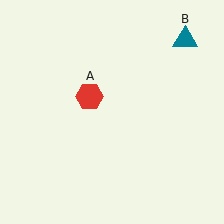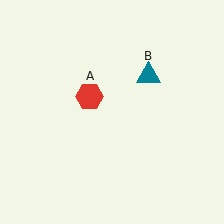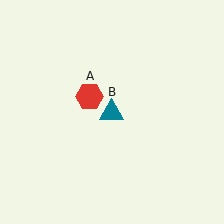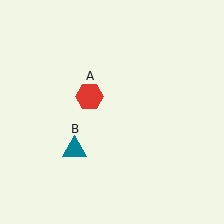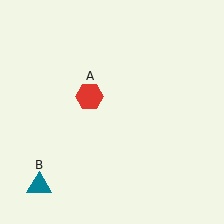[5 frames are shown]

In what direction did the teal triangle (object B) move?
The teal triangle (object B) moved down and to the left.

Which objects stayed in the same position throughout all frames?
Red hexagon (object A) remained stationary.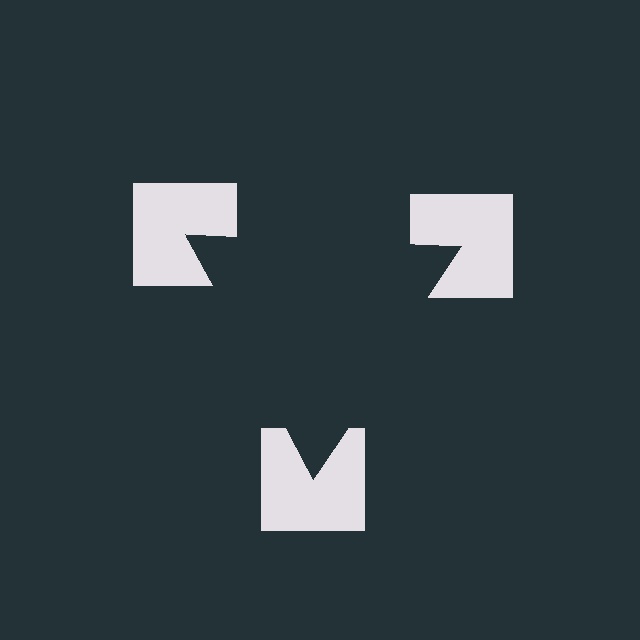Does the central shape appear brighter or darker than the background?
It typically appears slightly darker than the background, even though no actual brightness change is drawn.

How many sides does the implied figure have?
3 sides.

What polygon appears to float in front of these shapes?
An illusory triangle — its edges are inferred from the aligned wedge cuts in the notched squares, not physically drawn.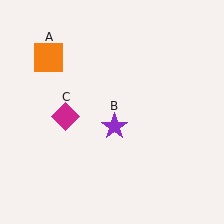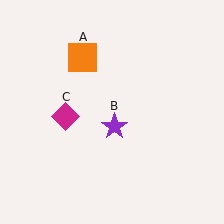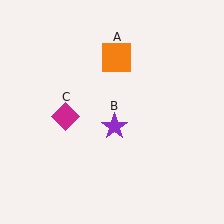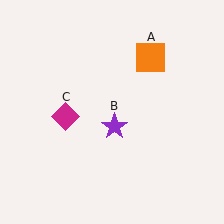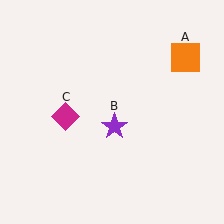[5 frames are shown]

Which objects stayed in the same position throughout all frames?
Purple star (object B) and magenta diamond (object C) remained stationary.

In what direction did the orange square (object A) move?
The orange square (object A) moved right.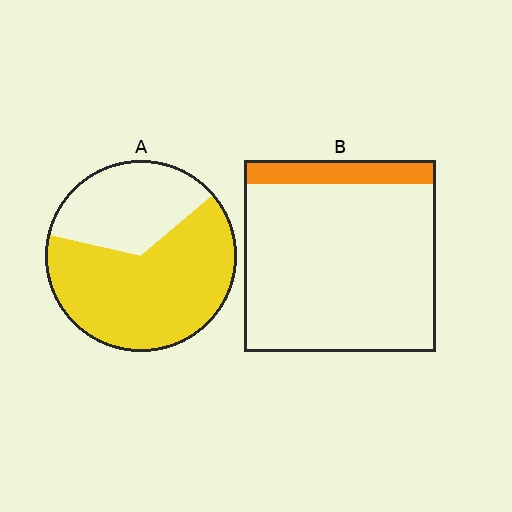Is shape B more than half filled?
No.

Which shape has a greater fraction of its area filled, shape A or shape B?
Shape A.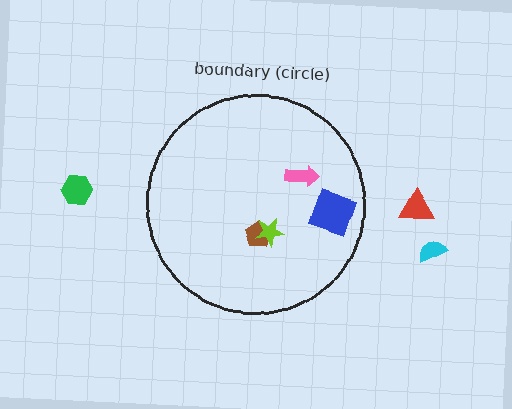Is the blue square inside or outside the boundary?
Inside.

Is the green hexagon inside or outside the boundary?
Outside.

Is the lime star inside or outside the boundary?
Inside.